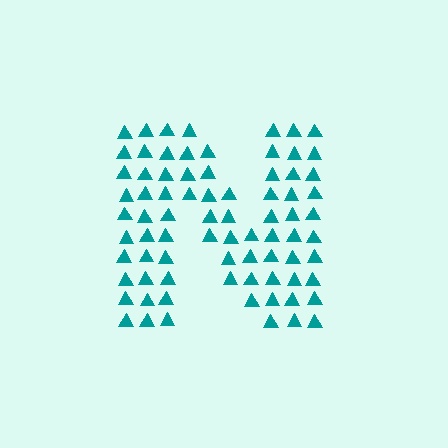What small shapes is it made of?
It is made of small triangles.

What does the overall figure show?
The overall figure shows the letter N.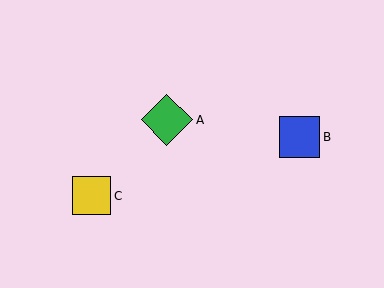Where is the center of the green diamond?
The center of the green diamond is at (167, 120).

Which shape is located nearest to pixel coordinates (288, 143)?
The blue square (labeled B) at (299, 137) is nearest to that location.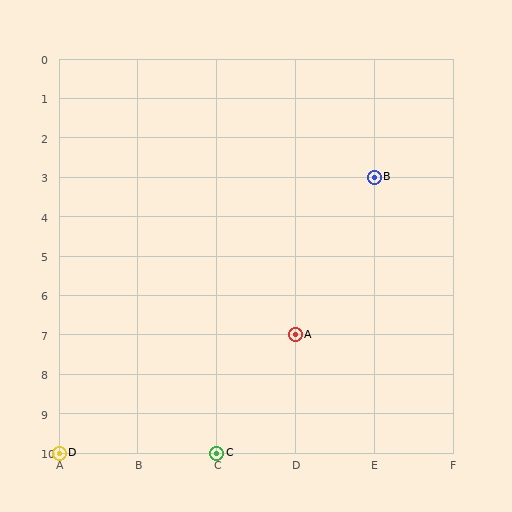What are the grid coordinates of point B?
Point B is at grid coordinates (E, 3).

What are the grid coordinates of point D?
Point D is at grid coordinates (A, 10).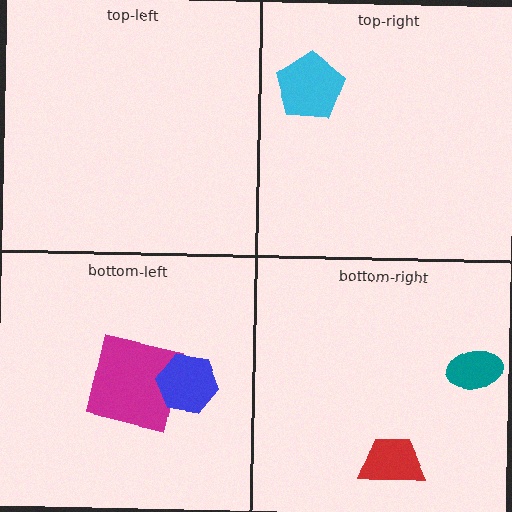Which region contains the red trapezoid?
The bottom-right region.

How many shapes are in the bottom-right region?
2.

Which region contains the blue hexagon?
The bottom-left region.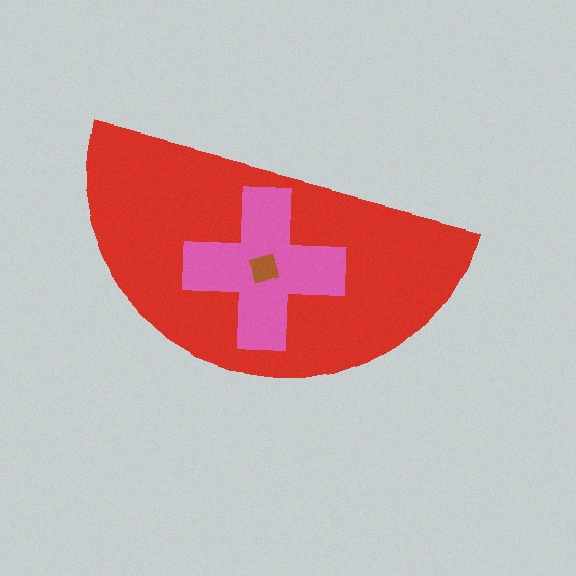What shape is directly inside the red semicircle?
The pink cross.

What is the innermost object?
The brown square.